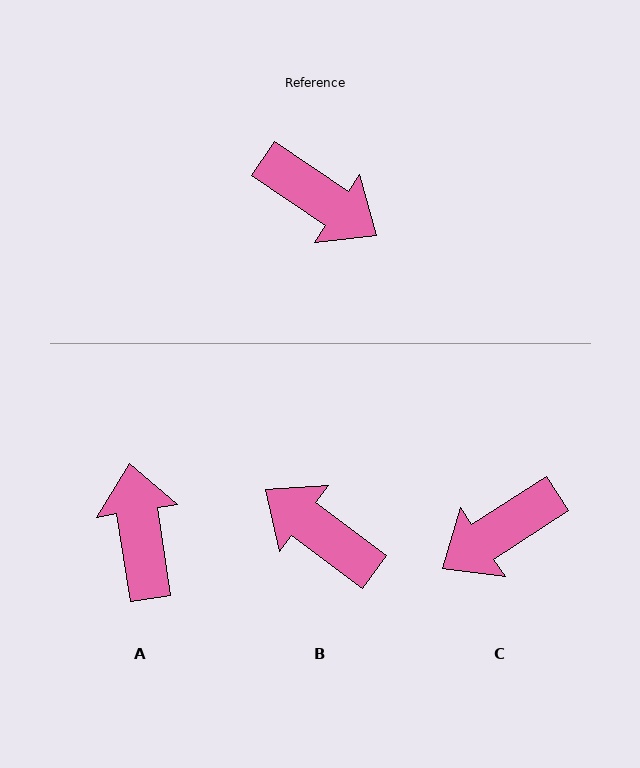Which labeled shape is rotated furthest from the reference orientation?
B, about 177 degrees away.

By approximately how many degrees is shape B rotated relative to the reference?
Approximately 177 degrees counter-clockwise.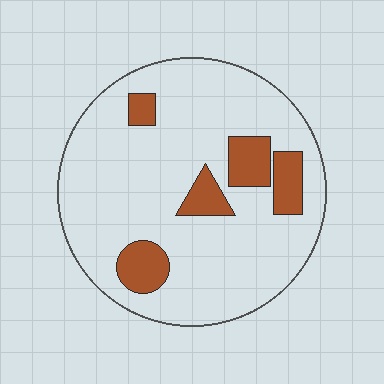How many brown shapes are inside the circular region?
5.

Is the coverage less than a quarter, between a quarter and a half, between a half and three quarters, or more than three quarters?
Less than a quarter.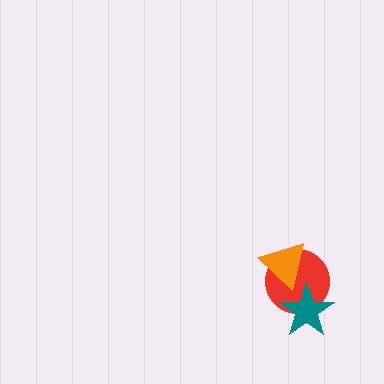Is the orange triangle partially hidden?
No, no other shape covers it.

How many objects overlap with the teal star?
1 object overlaps with the teal star.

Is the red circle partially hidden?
Yes, it is partially covered by another shape.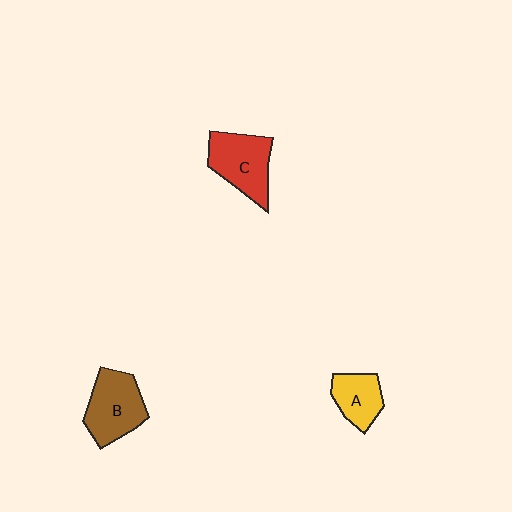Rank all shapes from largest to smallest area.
From largest to smallest: B (brown), C (red), A (yellow).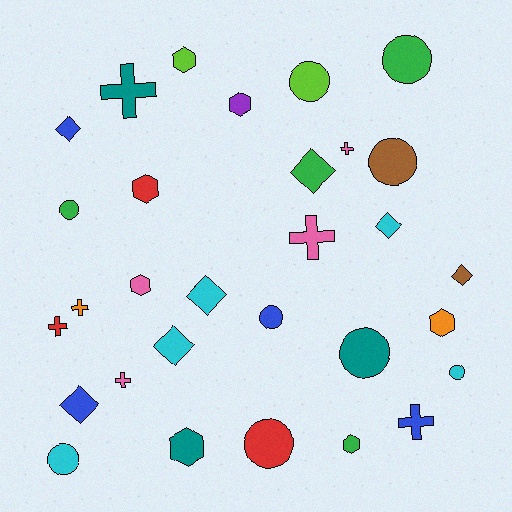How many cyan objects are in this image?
There are 5 cyan objects.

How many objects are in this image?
There are 30 objects.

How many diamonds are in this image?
There are 7 diamonds.